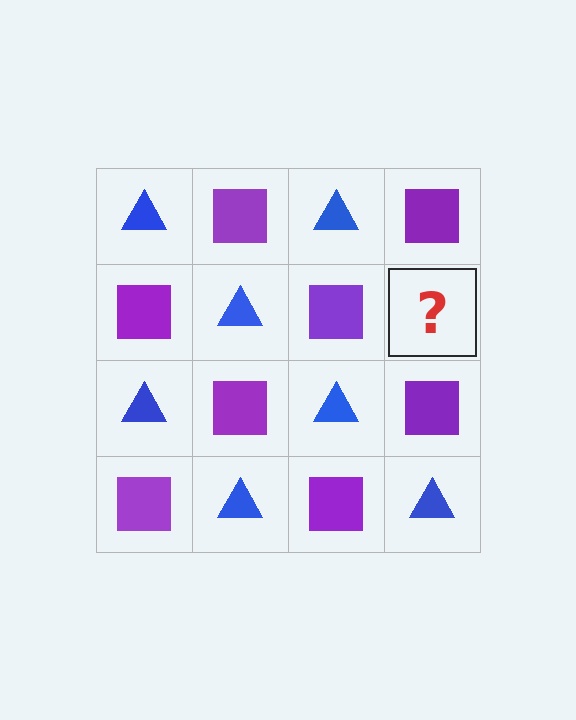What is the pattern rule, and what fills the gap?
The rule is that it alternates blue triangle and purple square in a checkerboard pattern. The gap should be filled with a blue triangle.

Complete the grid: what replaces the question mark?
The question mark should be replaced with a blue triangle.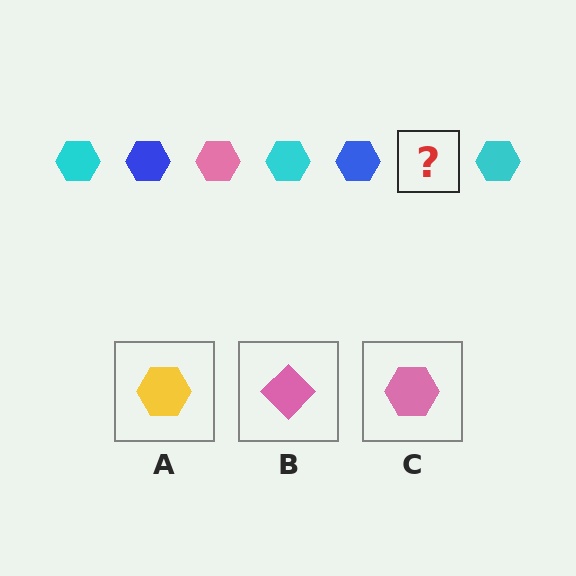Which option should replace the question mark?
Option C.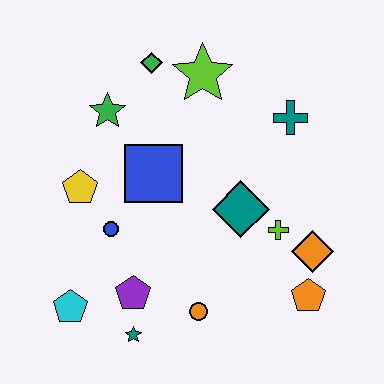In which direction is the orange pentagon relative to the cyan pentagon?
The orange pentagon is to the right of the cyan pentagon.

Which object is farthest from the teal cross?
The cyan pentagon is farthest from the teal cross.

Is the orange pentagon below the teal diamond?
Yes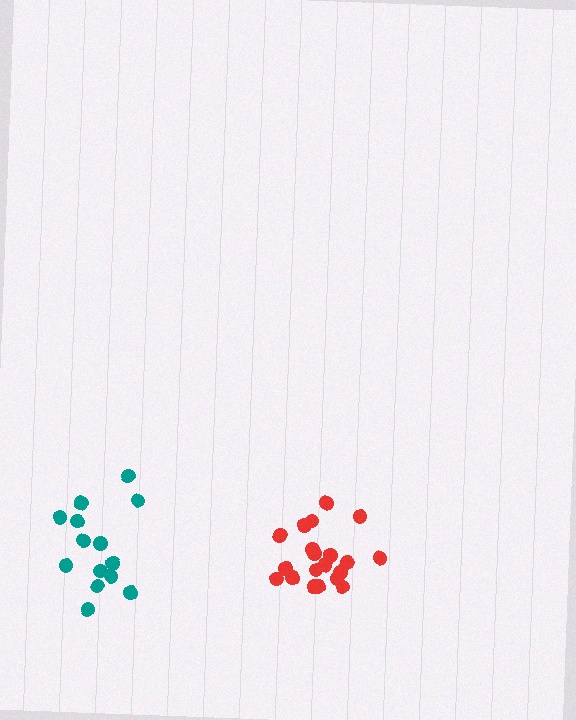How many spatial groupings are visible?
There are 2 spatial groupings.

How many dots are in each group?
Group 1: 20 dots, Group 2: 14 dots (34 total).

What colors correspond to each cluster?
The clusters are colored: red, teal.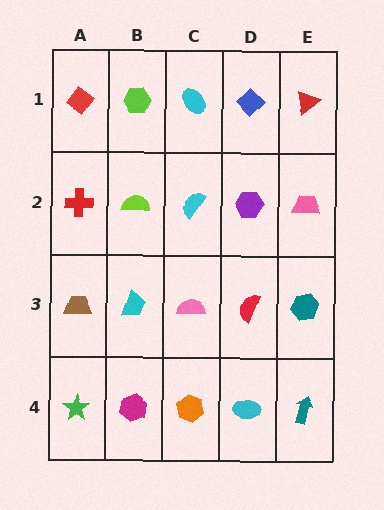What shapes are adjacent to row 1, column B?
A lime semicircle (row 2, column B), a red diamond (row 1, column A), a cyan ellipse (row 1, column C).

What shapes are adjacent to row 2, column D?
A blue diamond (row 1, column D), a red semicircle (row 3, column D), a cyan semicircle (row 2, column C), a pink trapezoid (row 2, column E).